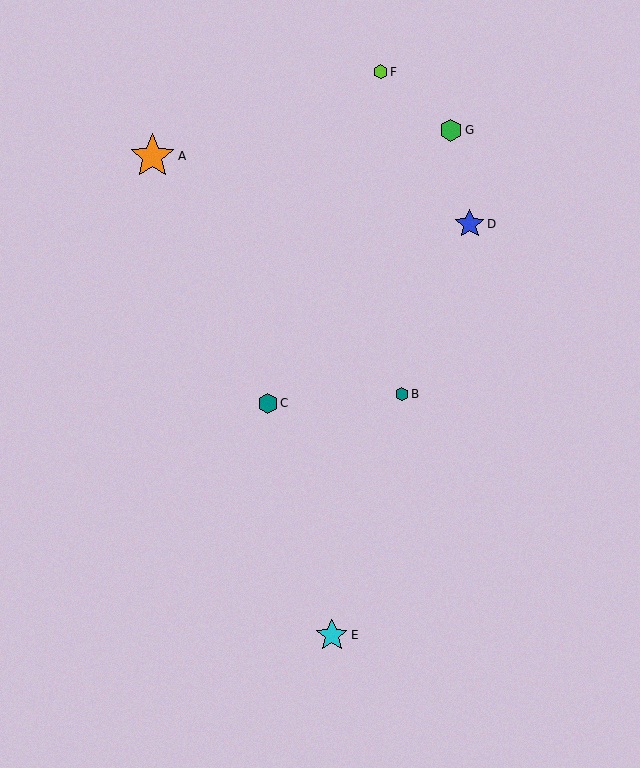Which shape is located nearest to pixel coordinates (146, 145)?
The orange star (labeled A) at (152, 156) is nearest to that location.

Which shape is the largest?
The orange star (labeled A) is the largest.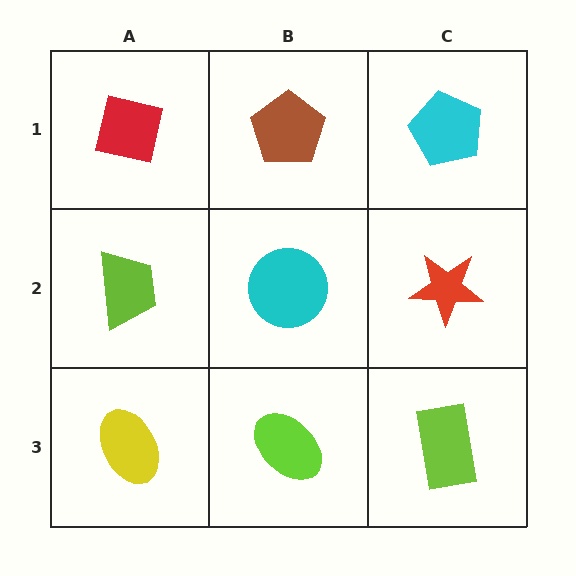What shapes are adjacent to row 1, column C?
A red star (row 2, column C), a brown pentagon (row 1, column B).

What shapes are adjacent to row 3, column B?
A cyan circle (row 2, column B), a yellow ellipse (row 3, column A), a lime rectangle (row 3, column C).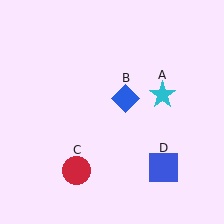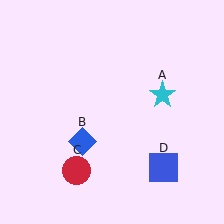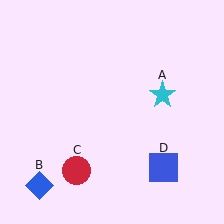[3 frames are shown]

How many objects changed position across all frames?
1 object changed position: blue diamond (object B).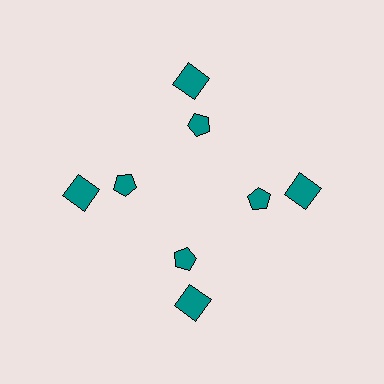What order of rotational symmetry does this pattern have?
This pattern has 4-fold rotational symmetry.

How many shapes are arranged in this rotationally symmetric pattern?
There are 8 shapes, arranged in 4 groups of 2.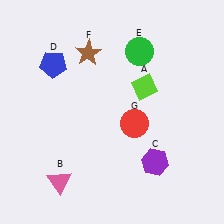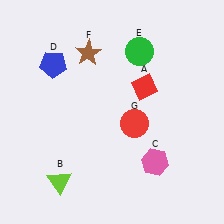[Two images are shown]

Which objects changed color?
A changed from lime to red. B changed from pink to lime. C changed from purple to pink.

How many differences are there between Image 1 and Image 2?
There are 3 differences between the two images.